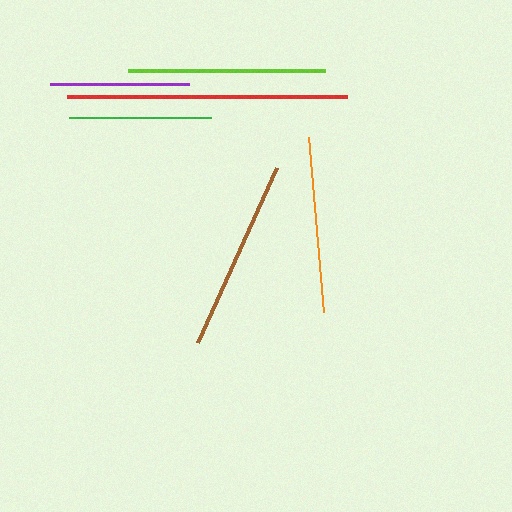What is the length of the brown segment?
The brown segment is approximately 192 pixels long.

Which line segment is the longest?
The red line is the longest at approximately 280 pixels.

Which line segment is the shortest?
The purple line is the shortest at approximately 138 pixels.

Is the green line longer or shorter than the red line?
The red line is longer than the green line.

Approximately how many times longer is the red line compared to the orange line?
The red line is approximately 1.6 times the length of the orange line.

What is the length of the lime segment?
The lime segment is approximately 197 pixels long.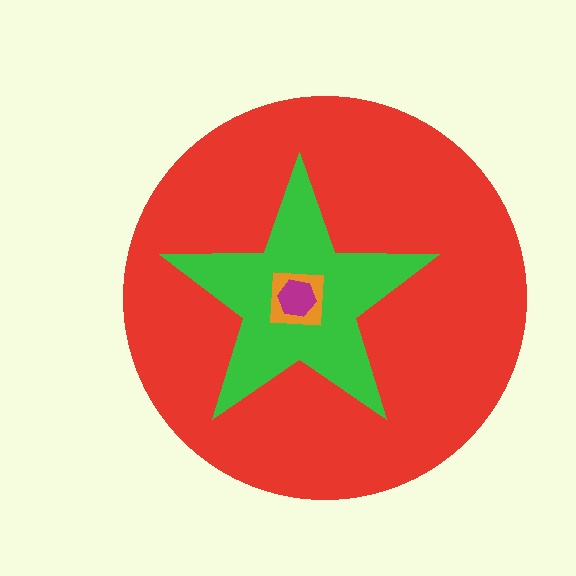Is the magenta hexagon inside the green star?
Yes.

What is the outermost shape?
The red circle.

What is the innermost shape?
The magenta hexagon.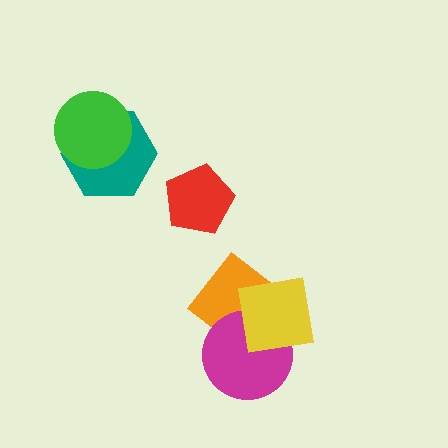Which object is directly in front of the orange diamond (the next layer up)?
The magenta circle is directly in front of the orange diamond.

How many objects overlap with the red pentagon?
0 objects overlap with the red pentagon.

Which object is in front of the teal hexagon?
The green circle is in front of the teal hexagon.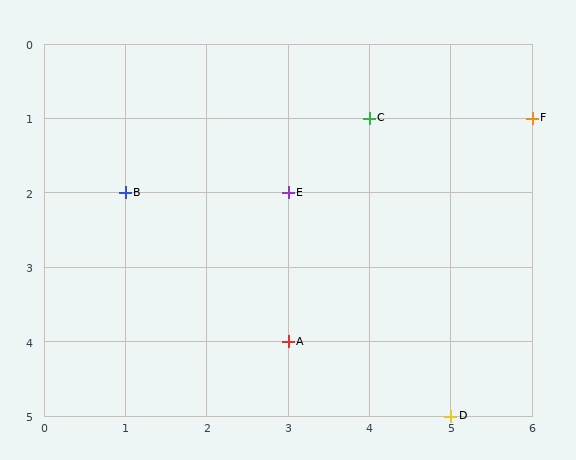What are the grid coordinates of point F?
Point F is at grid coordinates (6, 1).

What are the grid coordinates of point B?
Point B is at grid coordinates (1, 2).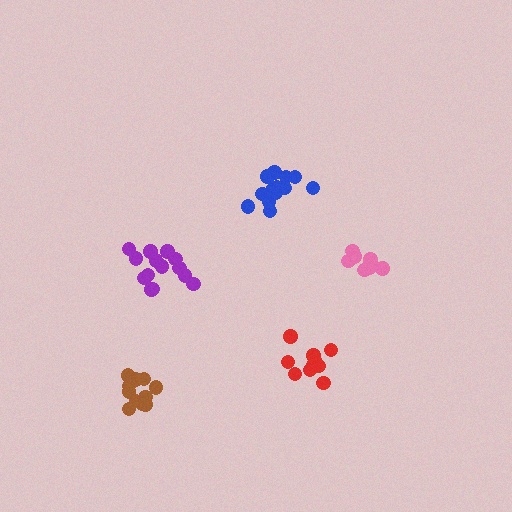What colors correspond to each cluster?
The clusters are colored: purple, red, blue, brown, pink.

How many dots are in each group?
Group 1: 14 dots, Group 2: 10 dots, Group 3: 13 dots, Group 4: 11 dots, Group 5: 8 dots (56 total).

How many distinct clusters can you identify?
There are 5 distinct clusters.